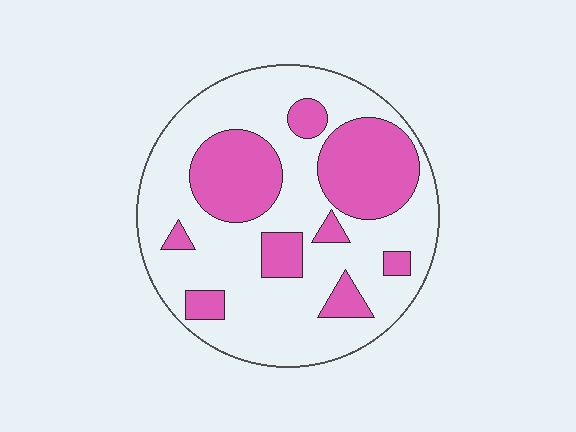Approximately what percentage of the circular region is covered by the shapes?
Approximately 30%.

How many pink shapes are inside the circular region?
9.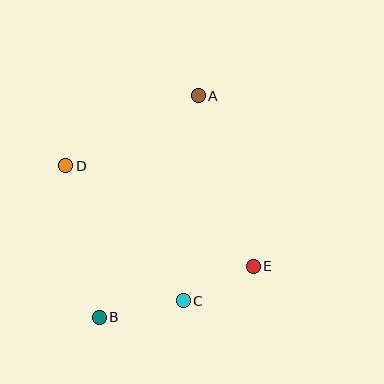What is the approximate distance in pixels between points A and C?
The distance between A and C is approximately 206 pixels.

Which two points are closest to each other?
Points C and E are closest to each other.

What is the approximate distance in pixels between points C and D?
The distance between C and D is approximately 179 pixels.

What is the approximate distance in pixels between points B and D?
The distance between B and D is approximately 155 pixels.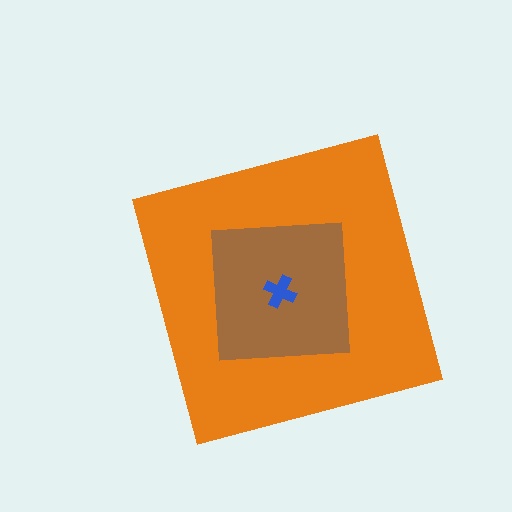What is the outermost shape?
The orange square.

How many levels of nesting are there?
3.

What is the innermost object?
The blue cross.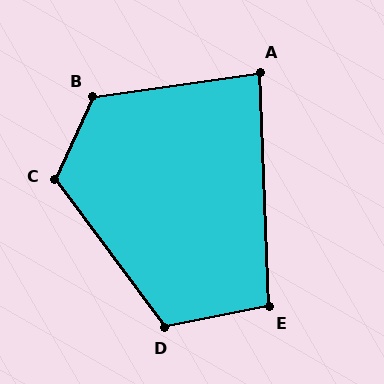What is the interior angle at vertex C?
Approximately 119 degrees (obtuse).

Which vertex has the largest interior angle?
B, at approximately 123 degrees.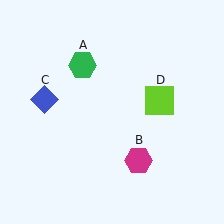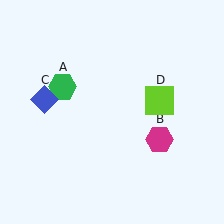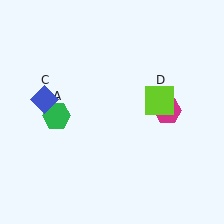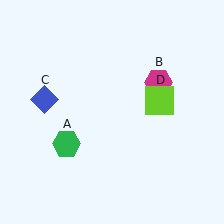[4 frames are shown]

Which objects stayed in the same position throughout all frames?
Blue diamond (object C) and lime square (object D) remained stationary.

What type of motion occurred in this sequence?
The green hexagon (object A), magenta hexagon (object B) rotated counterclockwise around the center of the scene.